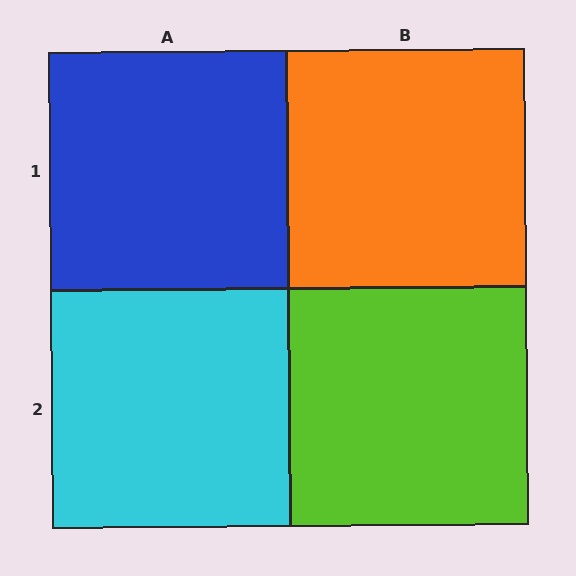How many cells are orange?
1 cell is orange.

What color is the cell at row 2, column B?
Lime.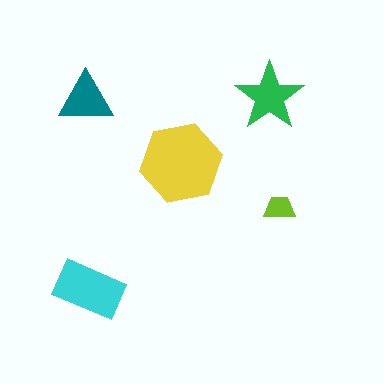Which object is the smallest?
The lime trapezoid.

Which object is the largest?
The yellow hexagon.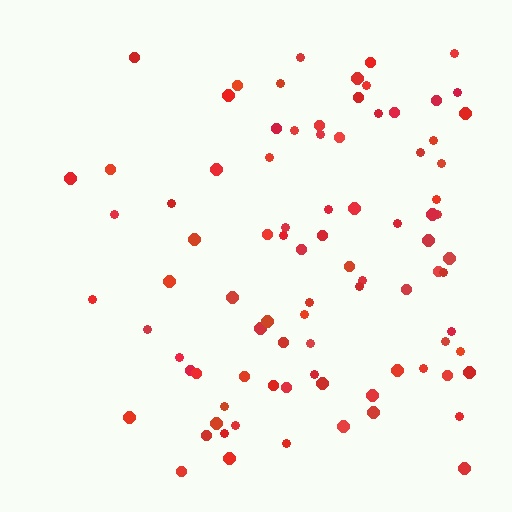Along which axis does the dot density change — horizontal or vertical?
Horizontal.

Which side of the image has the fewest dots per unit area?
The left.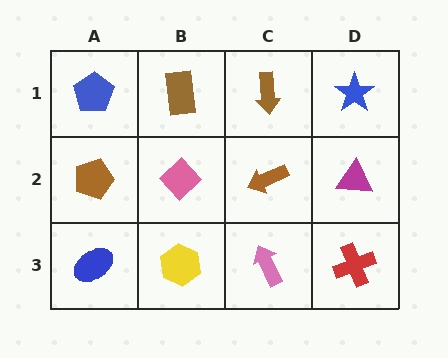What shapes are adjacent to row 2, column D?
A blue star (row 1, column D), a red cross (row 3, column D), a brown arrow (row 2, column C).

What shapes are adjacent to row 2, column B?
A brown rectangle (row 1, column B), a yellow hexagon (row 3, column B), a brown pentagon (row 2, column A), a brown arrow (row 2, column C).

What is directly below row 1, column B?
A pink diamond.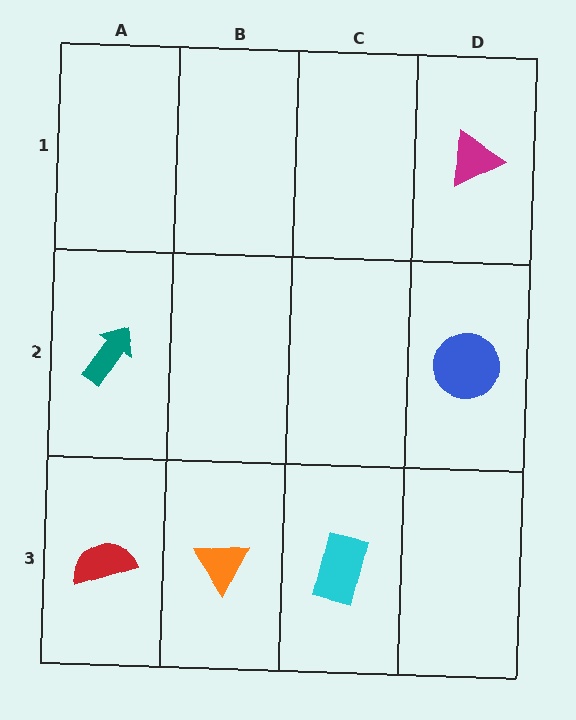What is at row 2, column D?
A blue circle.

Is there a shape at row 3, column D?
No, that cell is empty.